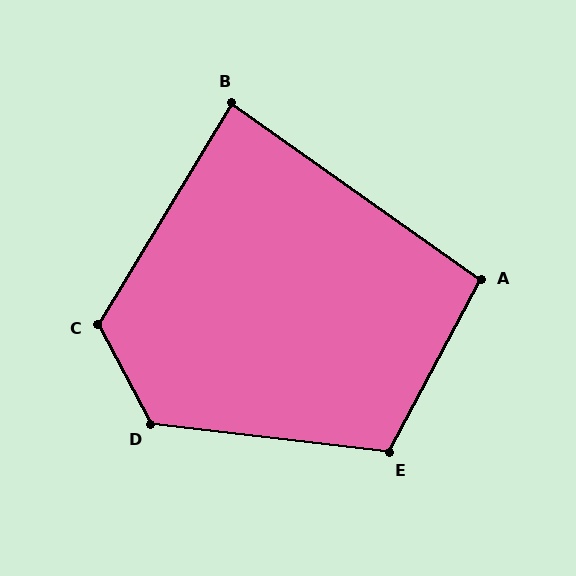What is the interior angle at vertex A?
Approximately 97 degrees (obtuse).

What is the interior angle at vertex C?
Approximately 121 degrees (obtuse).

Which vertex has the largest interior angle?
D, at approximately 125 degrees.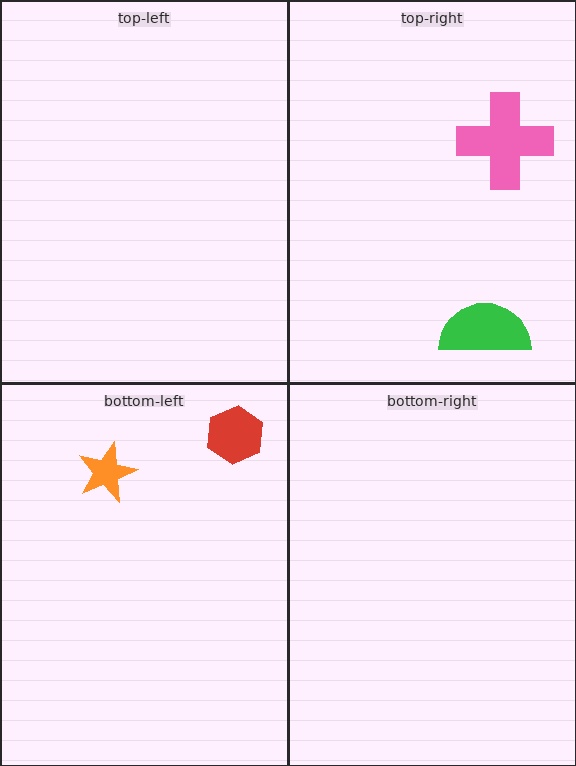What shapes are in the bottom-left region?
The red hexagon, the orange star.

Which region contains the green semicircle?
The top-right region.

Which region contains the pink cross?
The top-right region.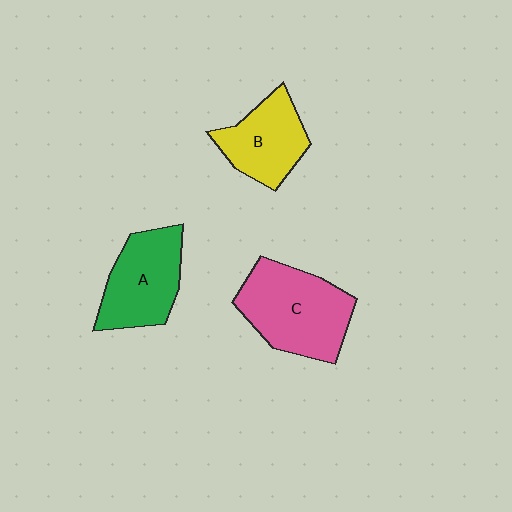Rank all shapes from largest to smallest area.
From largest to smallest: C (pink), A (green), B (yellow).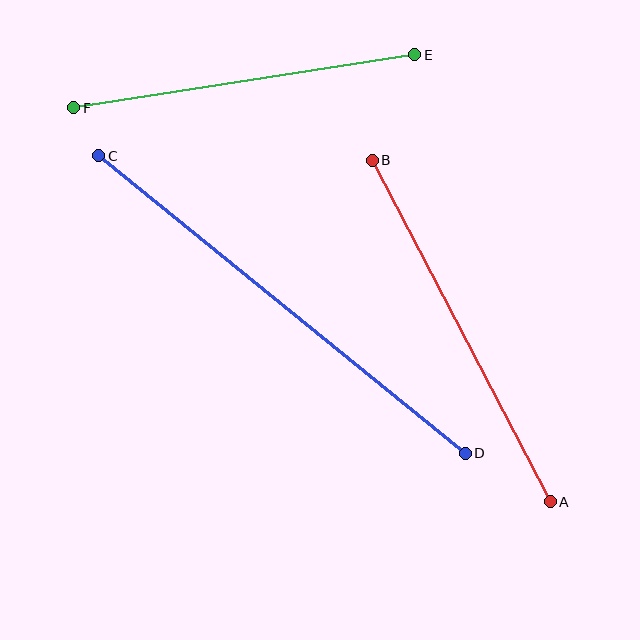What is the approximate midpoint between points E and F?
The midpoint is at approximately (244, 81) pixels.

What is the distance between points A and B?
The distance is approximately 385 pixels.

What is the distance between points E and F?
The distance is approximately 345 pixels.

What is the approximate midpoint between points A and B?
The midpoint is at approximately (461, 331) pixels.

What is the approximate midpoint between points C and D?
The midpoint is at approximately (282, 305) pixels.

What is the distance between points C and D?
The distance is approximately 472 pixels.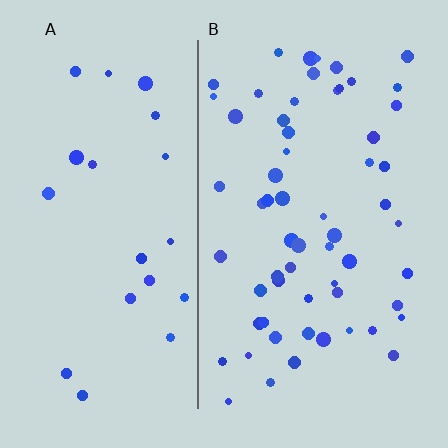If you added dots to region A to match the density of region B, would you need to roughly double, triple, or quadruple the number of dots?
Approximately triple.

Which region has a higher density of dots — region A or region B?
B (the right).